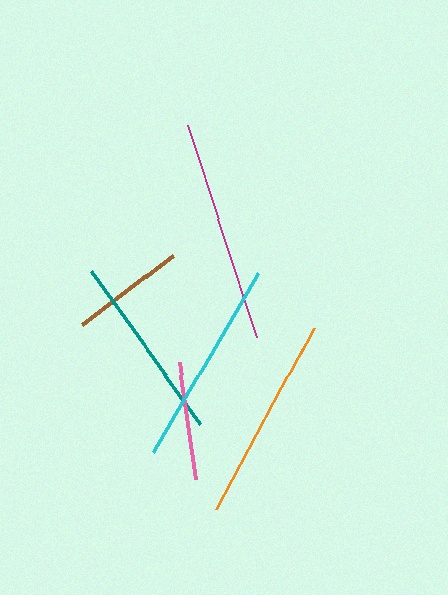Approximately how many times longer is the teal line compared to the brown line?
The teal line is approximately 1.6 times the length of the brown line.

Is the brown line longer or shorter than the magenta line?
The magenta line is longer than the brown line.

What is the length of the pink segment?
The pink segment is approximately 118 pixels long.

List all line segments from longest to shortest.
From longest to shortest: magenta, orange, cyan, teal, pink, brown.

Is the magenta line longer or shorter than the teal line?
The magenta line is longer than the teal line.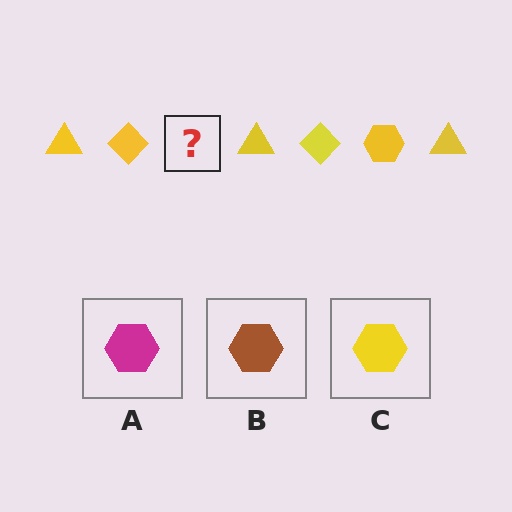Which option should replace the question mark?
Option C.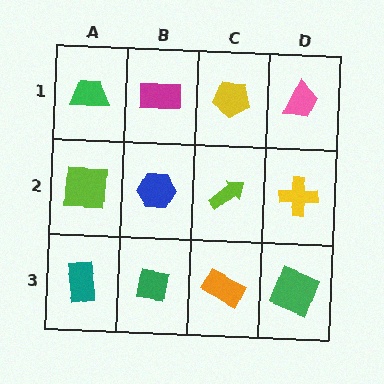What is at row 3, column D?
A green square.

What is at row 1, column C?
A yellow pentagon.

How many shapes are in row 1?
4 shapes.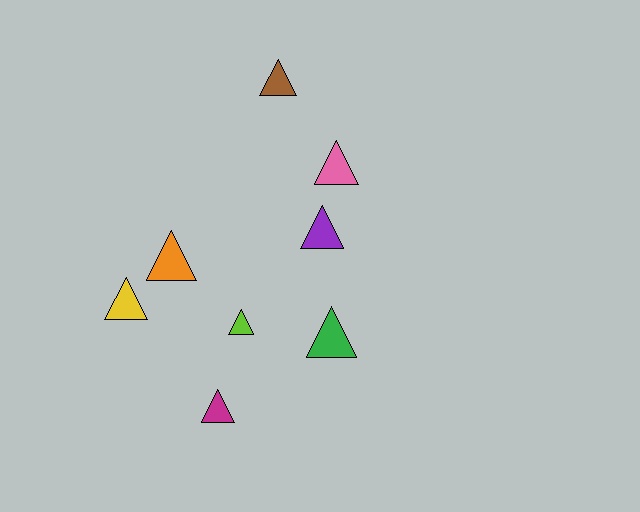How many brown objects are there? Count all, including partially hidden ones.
There is 1 brown object.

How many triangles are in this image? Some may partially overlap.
There are 8 triangles.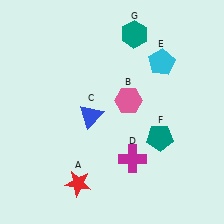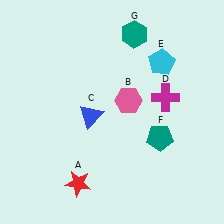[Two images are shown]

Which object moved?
The magenta cross (D) moved up.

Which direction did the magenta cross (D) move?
The magenta cross (D) moved up.